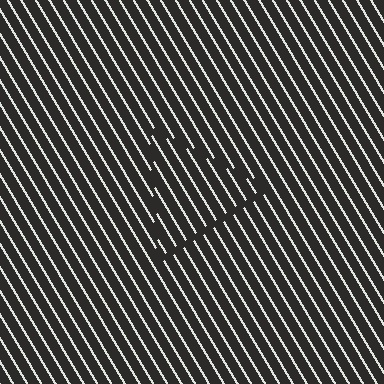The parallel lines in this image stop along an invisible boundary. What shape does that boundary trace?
An illusory triangle. The interior of the shape contains the same grating, shifted by half a period — the contour is defined by the phase discontinuity where line-ends from the inner and outer gratings abut.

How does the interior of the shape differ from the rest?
The interior of the shape contains the same grating, shifted by half a period — the contour is defined by the phase discontinuity where line-ends from the inner and outer gratings abut.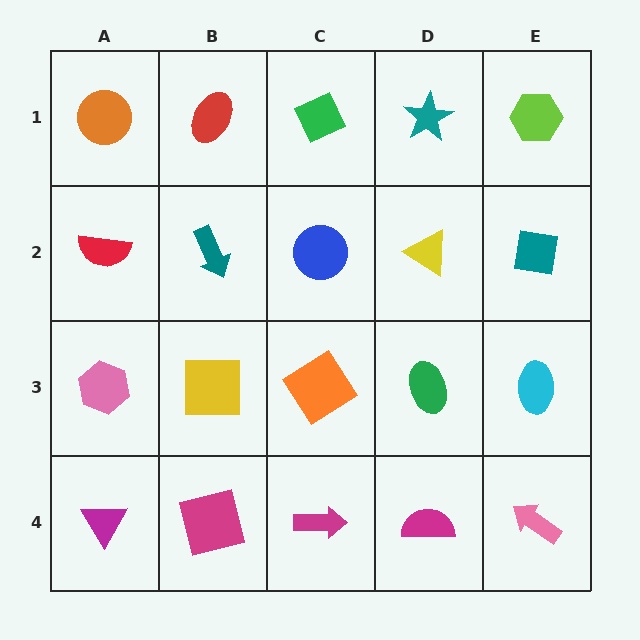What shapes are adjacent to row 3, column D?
A yellow triangle (row 2, column D), a magenta semicircle (row 4, column D), an orange diamond (row 3, column C), a cyan ellipse (row 3, column E).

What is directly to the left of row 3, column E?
A green ellipse.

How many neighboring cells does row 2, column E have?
3.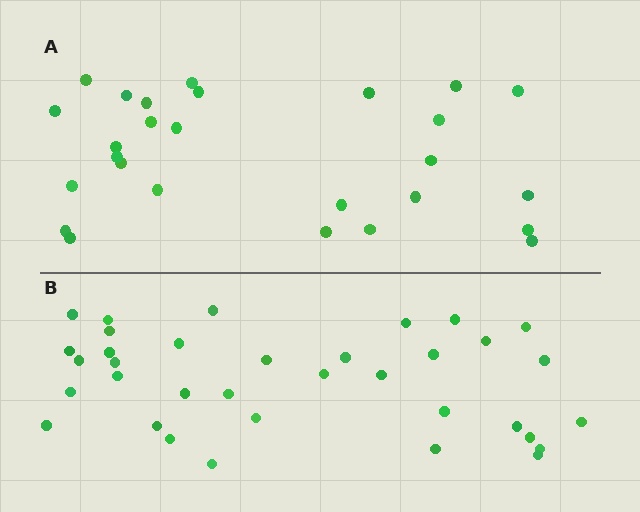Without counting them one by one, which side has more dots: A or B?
Region B (the bottom region) has more dots.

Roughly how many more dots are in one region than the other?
Region B has roughly 8 or so more dots than region A.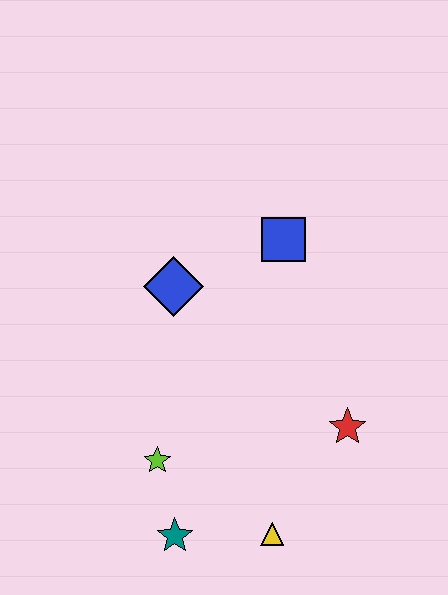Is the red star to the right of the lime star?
Yes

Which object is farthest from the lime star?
The blue square is farthest from the lime star.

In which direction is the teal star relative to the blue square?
The teal star is below the blue square.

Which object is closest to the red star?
The yellow triangle is closest to the red star.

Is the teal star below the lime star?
Yes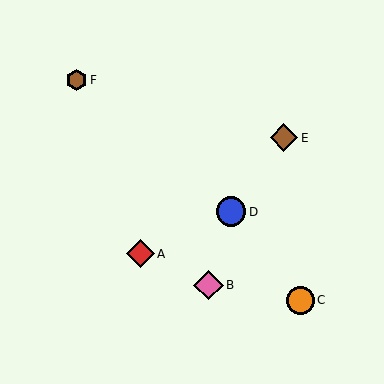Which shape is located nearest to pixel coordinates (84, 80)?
The brown hexagon (labeled F) at (77, 80) is nearest to that location.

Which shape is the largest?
The blue circle (labeled D) is the largest.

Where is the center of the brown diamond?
The center of the brown diamond is at (284, 138).